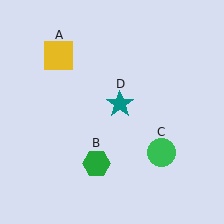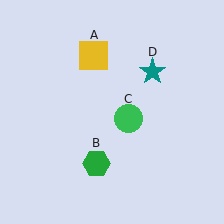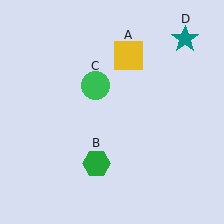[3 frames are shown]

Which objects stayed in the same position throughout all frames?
Green hexagon (object B) remained stationary.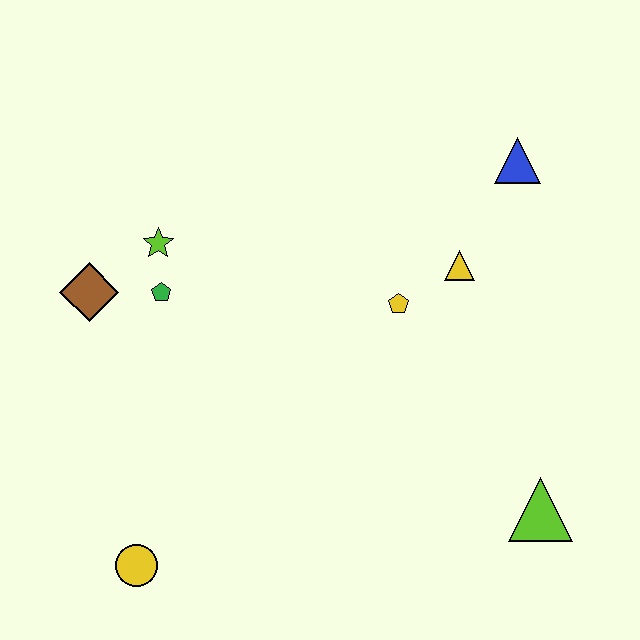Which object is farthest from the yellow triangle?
The yellow circle is farthest from the yellow triangle.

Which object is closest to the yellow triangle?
The yellow pentagon is closest to the yellow triangle.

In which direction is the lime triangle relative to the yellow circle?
The lime triangle is to the right of the yellow circle.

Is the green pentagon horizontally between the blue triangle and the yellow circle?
Yes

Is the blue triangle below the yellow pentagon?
No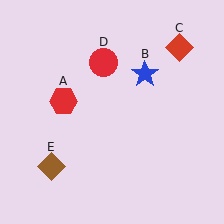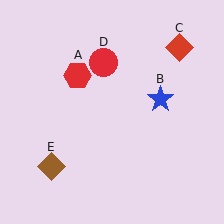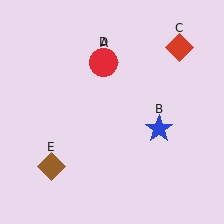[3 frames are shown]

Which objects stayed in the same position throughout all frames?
Red diamond (object C) and red circle (object D) and brown diamond (object E) remained stationary.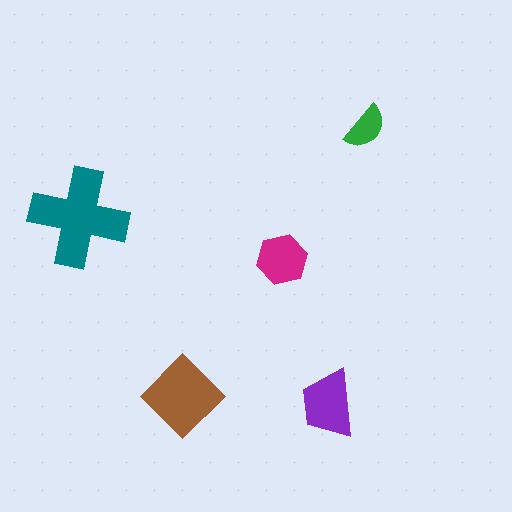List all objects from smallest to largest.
The green semicircle, the magenta hexagon, the purple trapezoid, the brown diamond, the teal cross.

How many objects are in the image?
There are 5 objects in the image.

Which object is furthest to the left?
The teal cross is leftmost.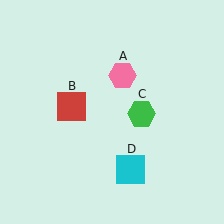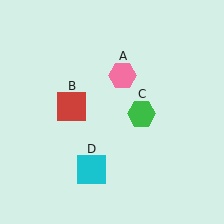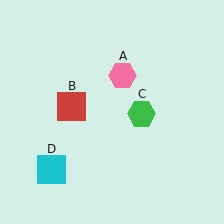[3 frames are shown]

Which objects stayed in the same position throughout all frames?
Pink hexagon (object A) and red square (object B) and green hexagon (object C) remained stationary.